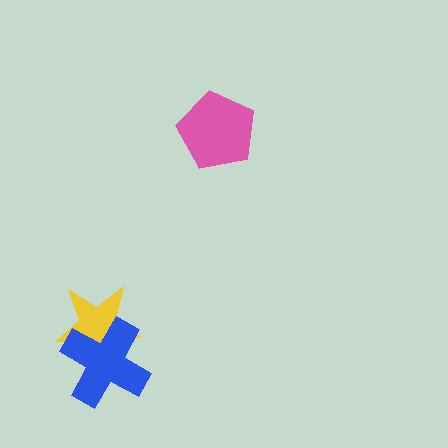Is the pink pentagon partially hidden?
No, no other shape covers it.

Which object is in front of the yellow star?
The blue cross is in front of the yellow star.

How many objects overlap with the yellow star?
1 object overlaps with the yellow star.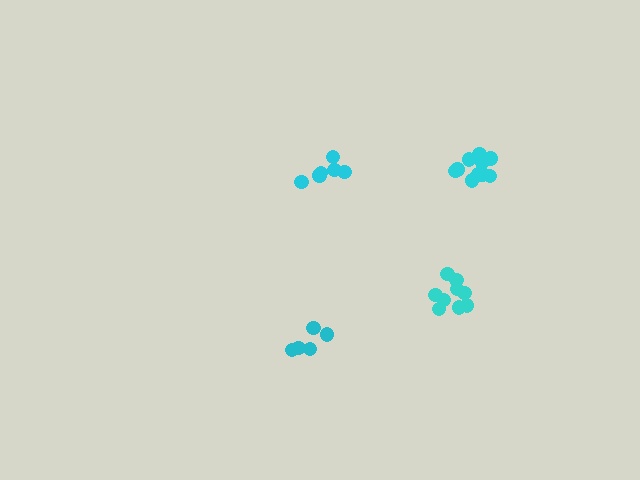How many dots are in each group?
Group 1: 9 dots, Group 2: 5 dots, Group 3: 6 dots, Group 4: 11 dots (31 total).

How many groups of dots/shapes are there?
There are 4 groups.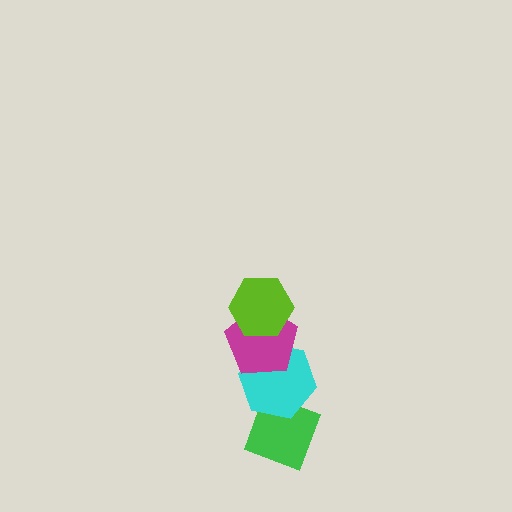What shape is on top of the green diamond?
The cyan hexagon is on top of the green diamond.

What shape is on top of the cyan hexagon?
The magenta pentagon is on top of the cyan hexagon.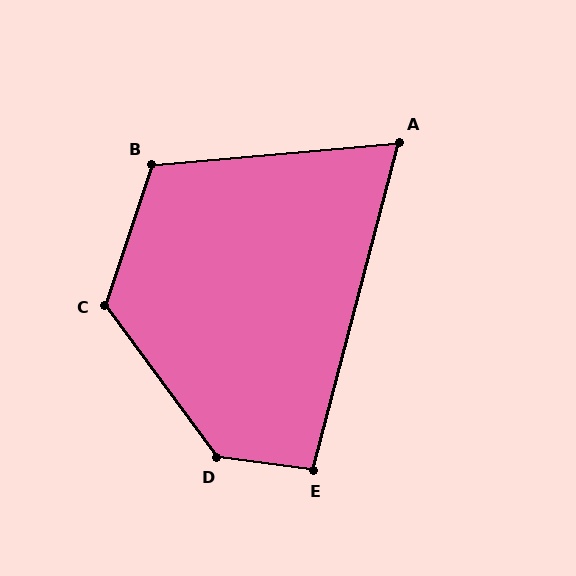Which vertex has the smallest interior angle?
A, at approximately 70 degrees.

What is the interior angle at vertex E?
Approximately 97 degrees (obtuse).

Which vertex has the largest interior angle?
D, at approximately 134 degrees.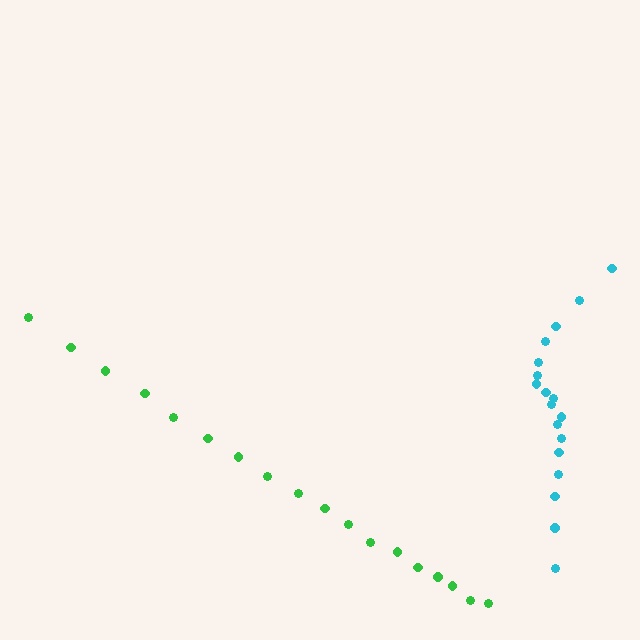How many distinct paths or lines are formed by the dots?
There are 2 distinct paths.